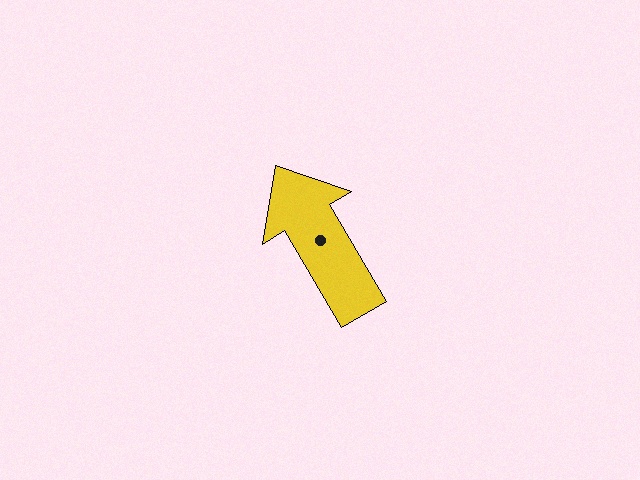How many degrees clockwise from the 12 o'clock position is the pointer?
Approximately 329 degrees.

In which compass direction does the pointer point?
Northwest.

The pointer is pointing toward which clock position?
Roughly 11 o'clock.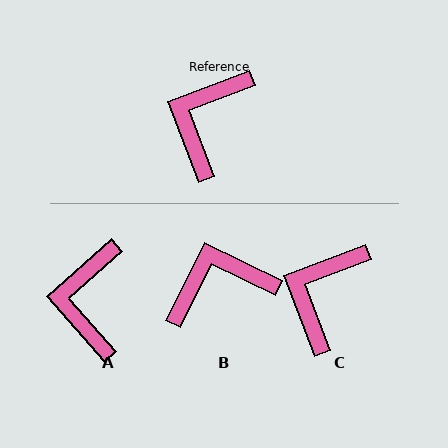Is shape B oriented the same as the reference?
No, it is off by about 47 degrees.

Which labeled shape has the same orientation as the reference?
C.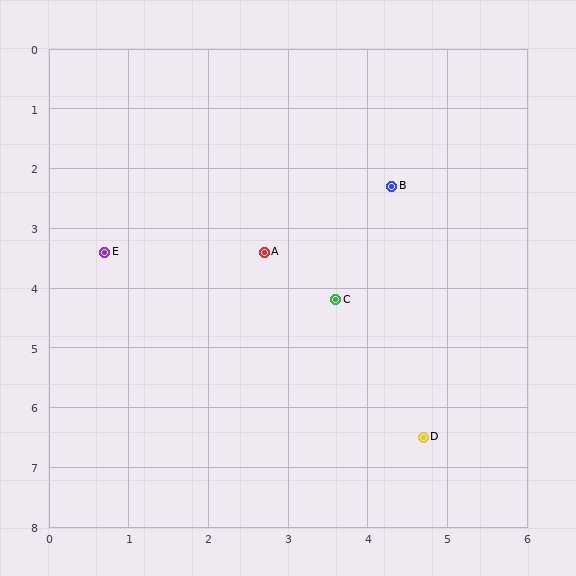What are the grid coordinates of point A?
Point A is at approximately (2.7, 3.4).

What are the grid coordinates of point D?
Point D is at approximately (4.7, 6.5).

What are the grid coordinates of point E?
Point E is at approximately (0.7, 3.4).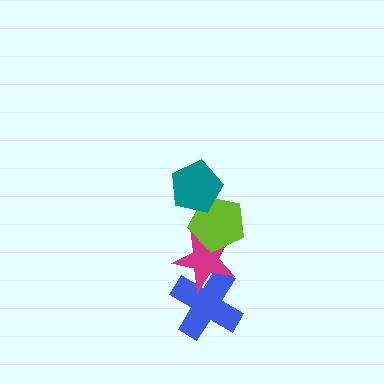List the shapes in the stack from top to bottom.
From top to bottom: the teal pentagon, the lime pentagon, the magenta star, the blue cross.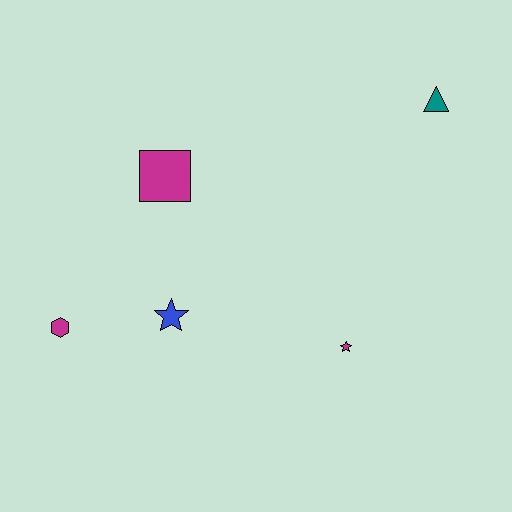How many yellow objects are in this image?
There are no yellow objects.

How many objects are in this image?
There are 5 objects.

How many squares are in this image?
There is 1 square.